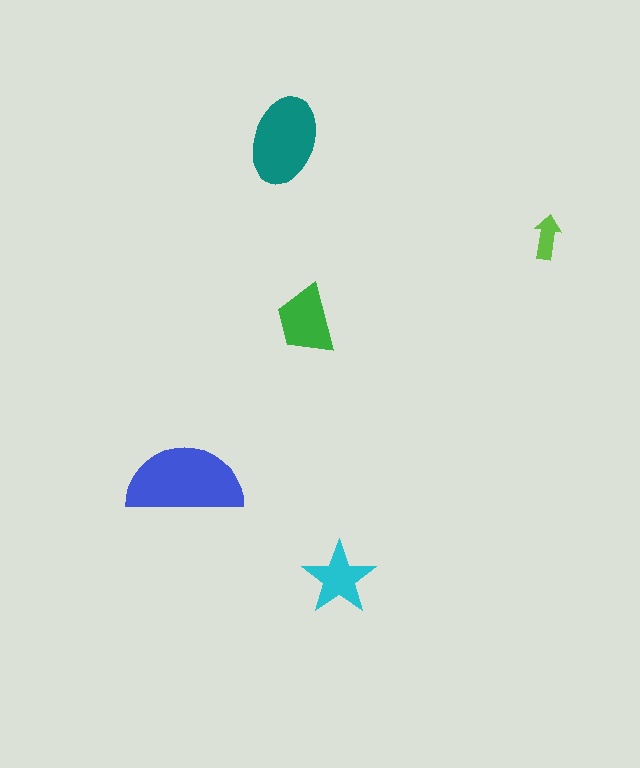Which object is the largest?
The blue semicircle.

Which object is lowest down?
The cyan star is bottommost.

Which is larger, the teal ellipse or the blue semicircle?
The blue semicircle.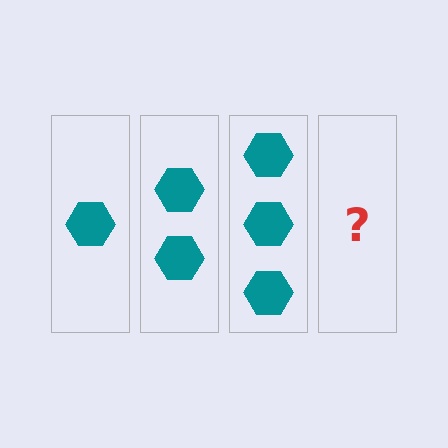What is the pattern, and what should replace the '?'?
The pattern is that each step adds one more hexagon. The '?' should be 4 hexagons.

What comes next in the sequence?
The next element should be 4 hexagons.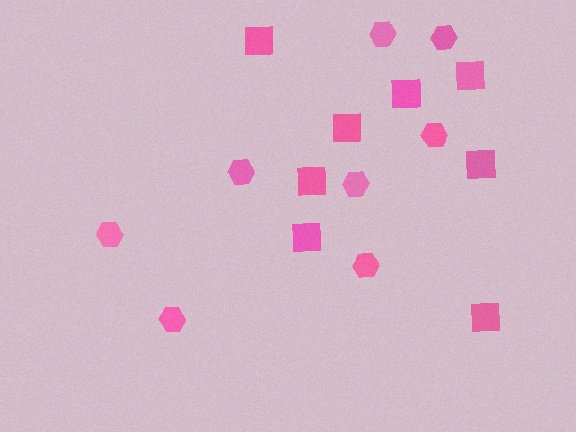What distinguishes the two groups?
There are 2 groups: one group of hexagons (8) and one group of squares (8).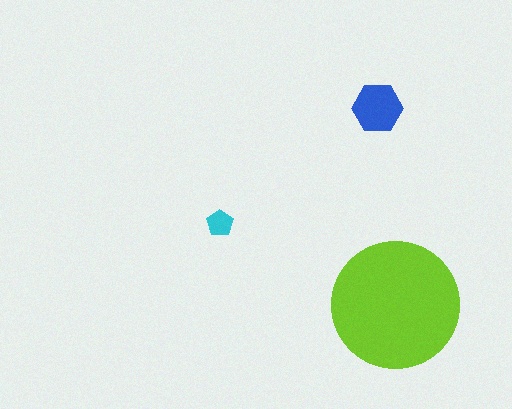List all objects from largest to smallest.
The lime circle, the blue hexagon, the cyan pentagon.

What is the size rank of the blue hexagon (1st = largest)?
2nd.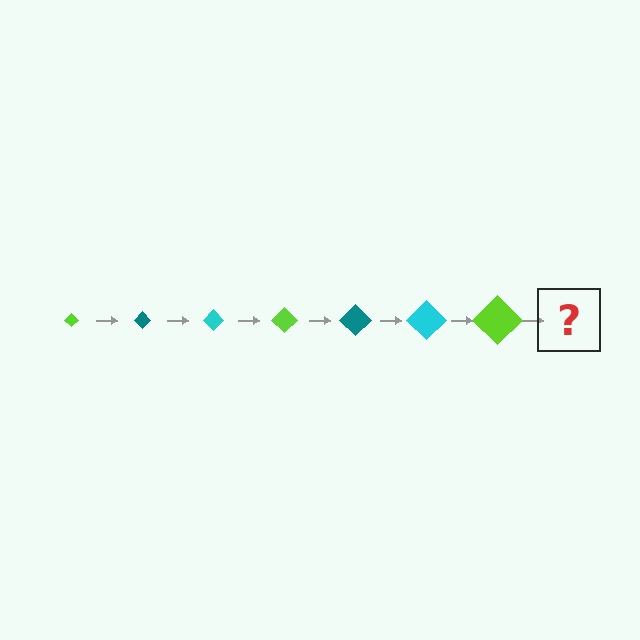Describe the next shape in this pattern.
It should be a teal diamond, larger than the previous one.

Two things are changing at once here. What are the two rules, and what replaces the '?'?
The two rules are that the diamond grows larger each step and the color cycles through lime, teal, and cyan. The '?' should be a teal diamond, larger than the previous one.